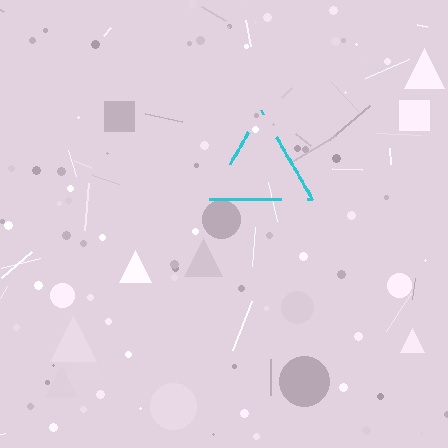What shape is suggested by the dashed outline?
The dashed outline suggests a triangle.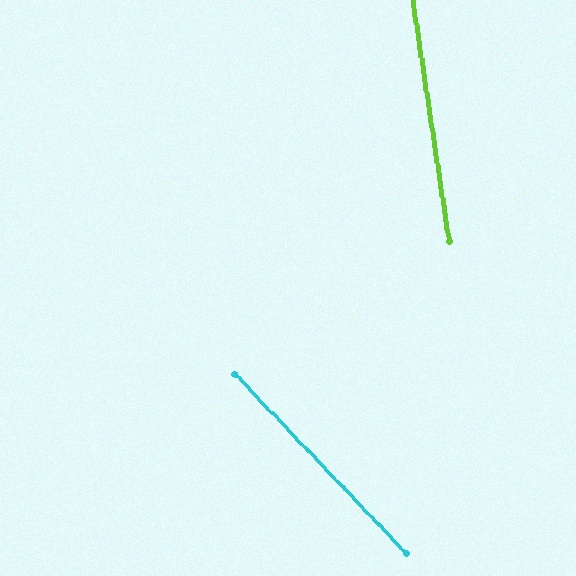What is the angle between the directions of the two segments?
Approximately 35 degrees.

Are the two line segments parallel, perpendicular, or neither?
Neither parallel nor perpendicular — they differ by about 35°.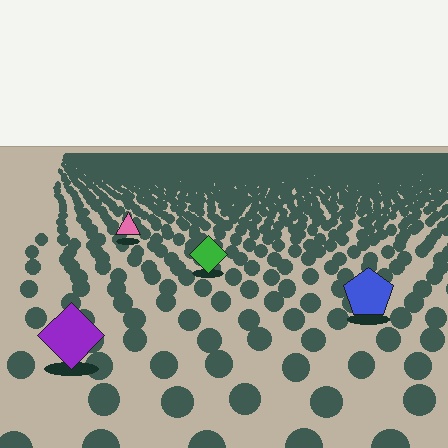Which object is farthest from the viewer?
The pink triangle is farthest from the viewer. It appears smaller and the ground texture around it is denser.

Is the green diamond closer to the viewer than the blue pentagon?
No. The blue pentagon is closer — you can tell from the texture gradient: the ground texture is coarser near it.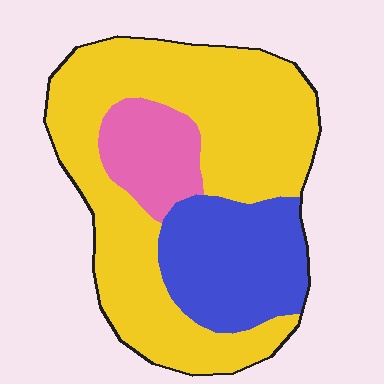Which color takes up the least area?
Pink, at roughly 15%.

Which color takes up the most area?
Yellow, at roughly 65%.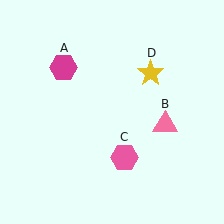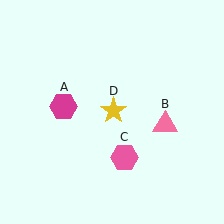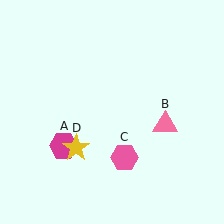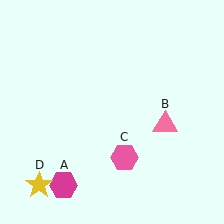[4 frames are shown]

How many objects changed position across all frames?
2 objects changed position: magenta hexagon (object A), yellow star (object D).